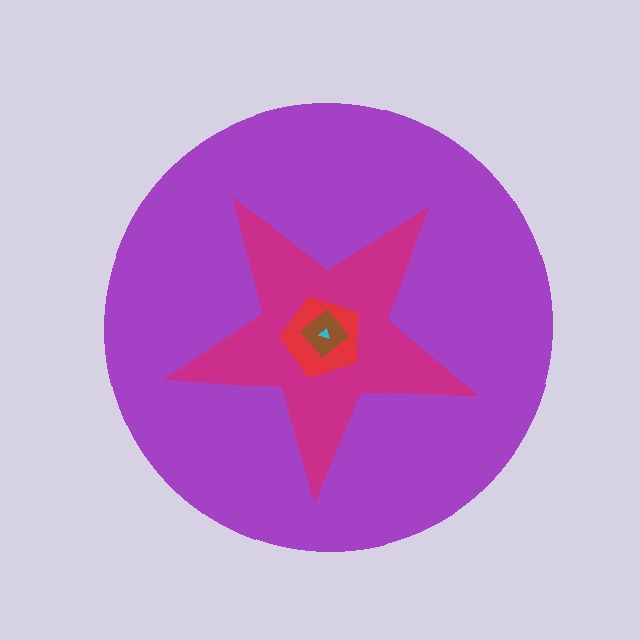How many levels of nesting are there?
5.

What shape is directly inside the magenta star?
The red pentagon.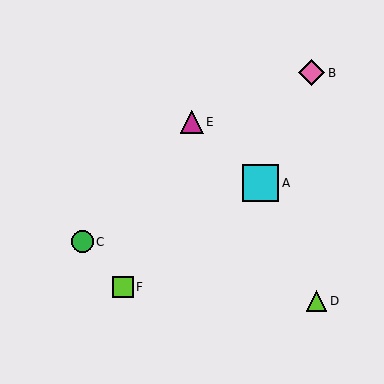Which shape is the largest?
The cyan square (labeled A) is the largest.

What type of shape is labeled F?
Shape F is a lime square.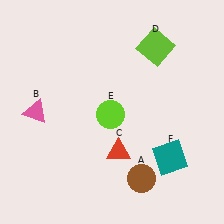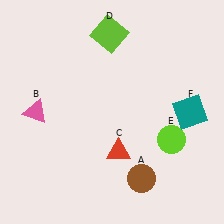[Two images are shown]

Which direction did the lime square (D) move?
The lime square (D) moved left.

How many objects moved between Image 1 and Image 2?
3 objects moved between the two images.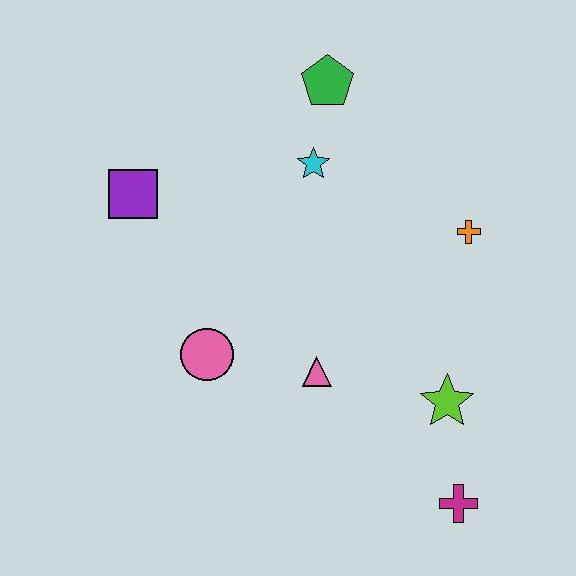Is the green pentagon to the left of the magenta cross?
Yes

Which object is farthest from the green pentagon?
The magenta cross is farthest from the green pentagon.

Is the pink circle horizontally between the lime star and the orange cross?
No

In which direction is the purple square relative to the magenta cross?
The purple square is to the left of the magenta cross.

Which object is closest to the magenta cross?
The lime star is closest to the magenta cross.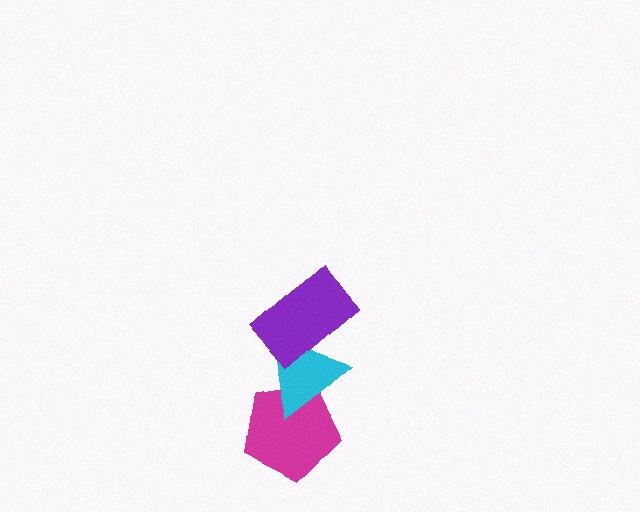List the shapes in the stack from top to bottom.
From top to bottom: the purple rectangle, the cyan triangle, the magenta pentagon.